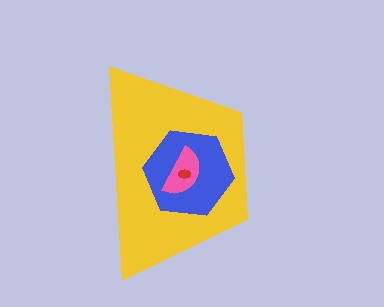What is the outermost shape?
The yellow trapezoid.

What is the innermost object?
The red ellipse.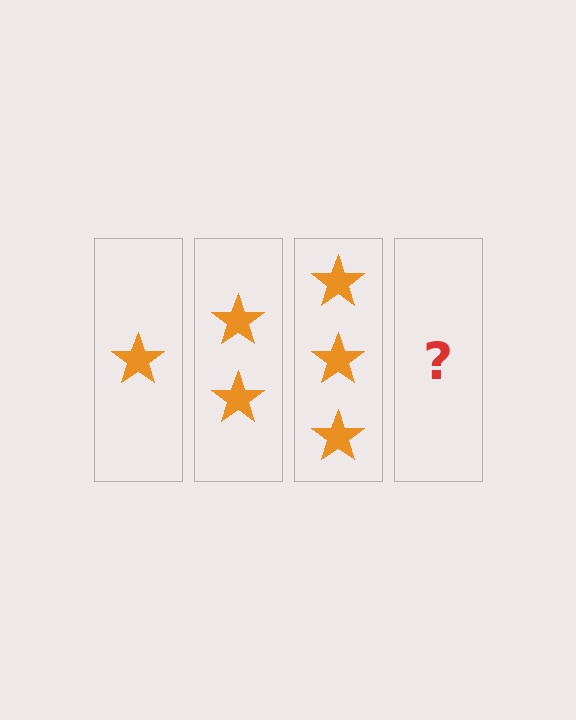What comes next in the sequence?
The next element should be 4 stars.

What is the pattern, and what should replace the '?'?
The pattern is that each step adds one more star. The '?' should be 4 stars.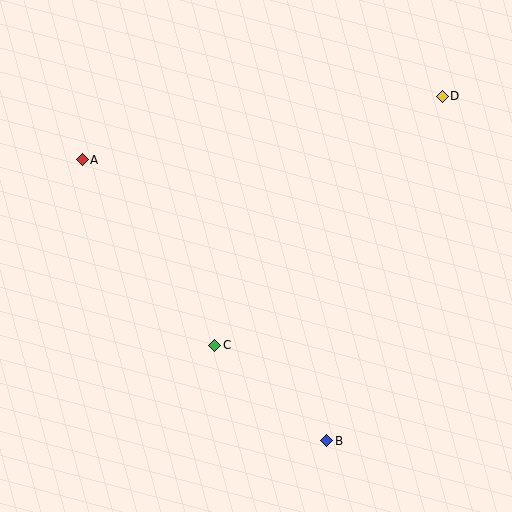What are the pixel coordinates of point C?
Point C is at (215, 345).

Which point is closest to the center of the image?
Point C at (215, 345) is closest to the center.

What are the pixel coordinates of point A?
Point A is at (82, 160).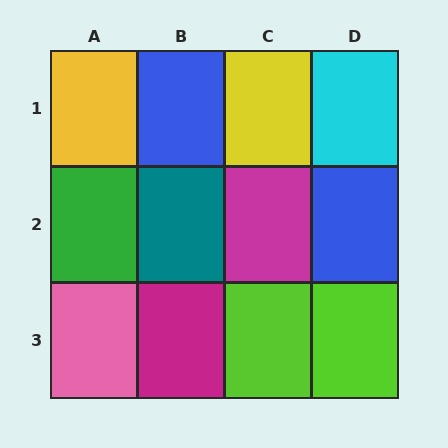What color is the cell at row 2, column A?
Green.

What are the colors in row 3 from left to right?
Pink, magenta, lime, lime.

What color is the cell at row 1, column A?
Yellow.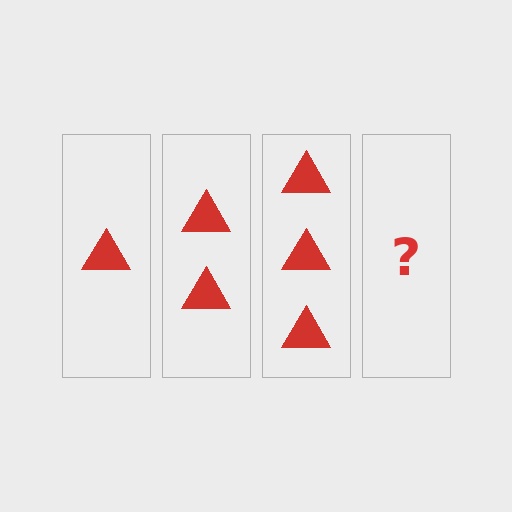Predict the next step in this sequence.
The next step is 4 triangles.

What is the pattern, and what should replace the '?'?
The pattern is that each step adds one more triangle. The '?' should be 4 triangles.